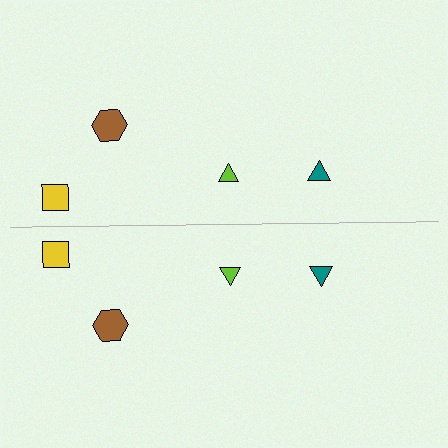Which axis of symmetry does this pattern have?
The pattern has a horizontal axis of symmetry running through the center of the image.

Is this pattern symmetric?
Yes, this pattern has bilateral (reflection) symmetry.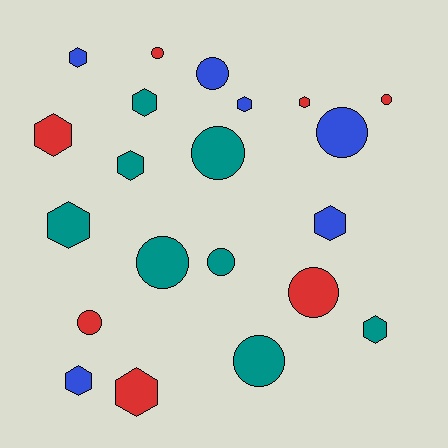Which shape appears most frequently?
Hexagon, with 11 objects.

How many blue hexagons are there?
There are 4 blue hexagons.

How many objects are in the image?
There are 21 objects.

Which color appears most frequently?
Teal, with 8 objects.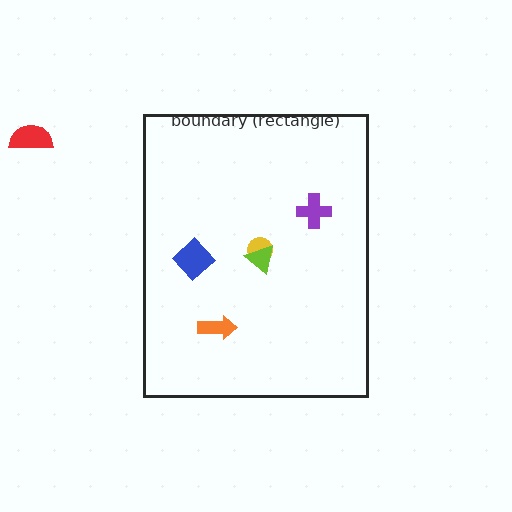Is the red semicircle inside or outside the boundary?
Outside.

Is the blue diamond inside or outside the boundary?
Inside.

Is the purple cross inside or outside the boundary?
Inside.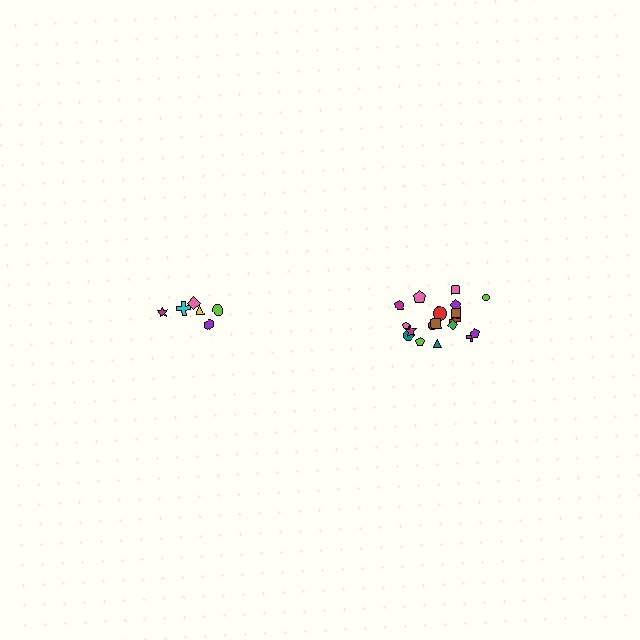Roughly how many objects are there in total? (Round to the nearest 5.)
Roughly 25 objects in total.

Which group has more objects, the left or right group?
The right group.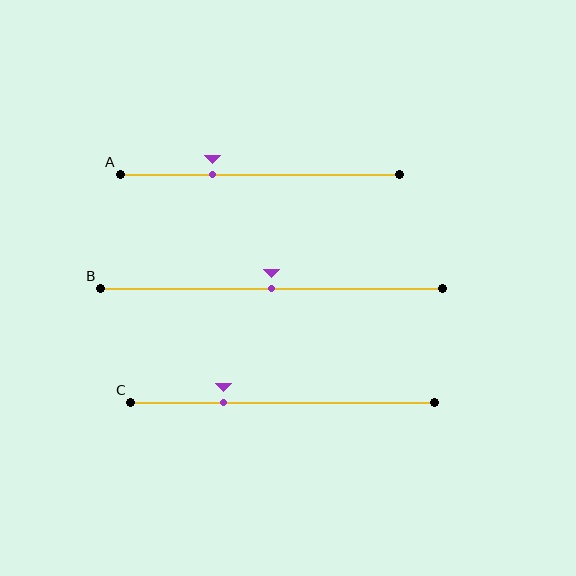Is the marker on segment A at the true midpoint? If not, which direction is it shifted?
No, the marker on segment A is shifted to the left by about 17% of the segment length.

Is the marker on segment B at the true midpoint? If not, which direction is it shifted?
Yes, the marker on segment B is at the true midpoint.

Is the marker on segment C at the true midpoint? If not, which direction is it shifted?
No, the marker on segment C is shifted to the left by about 19% of the segment length.